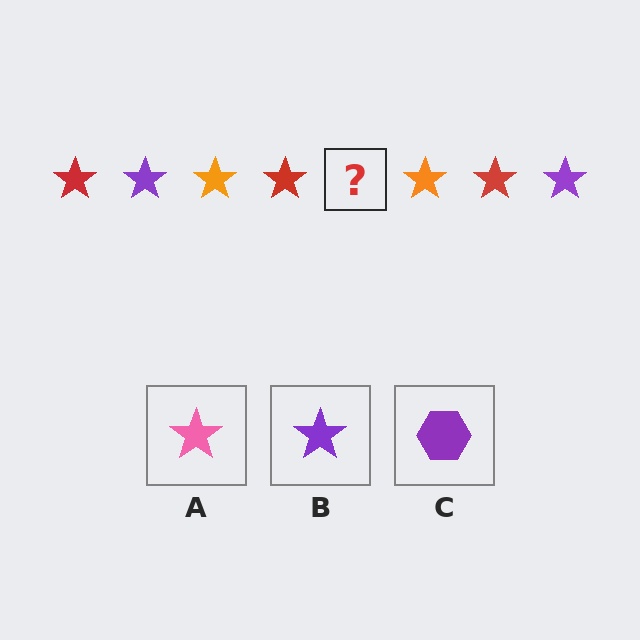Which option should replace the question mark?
Option B.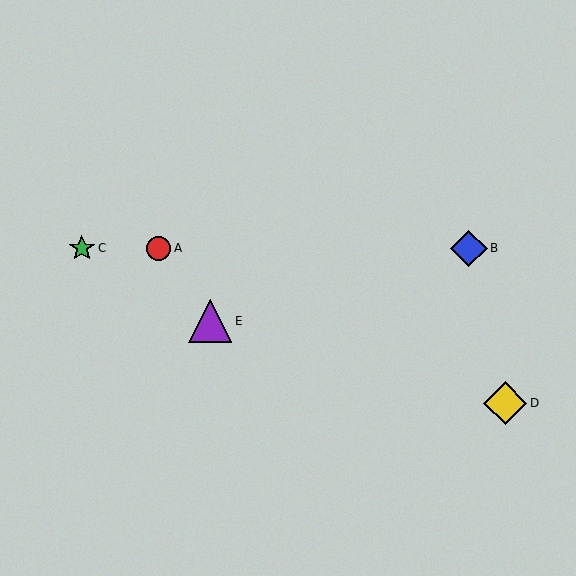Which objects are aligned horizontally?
Objects A, B, C are aligned horizontally.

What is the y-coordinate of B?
Object B is at y≈248.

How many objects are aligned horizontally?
3 objects (A, B, C) are aligned horizontally.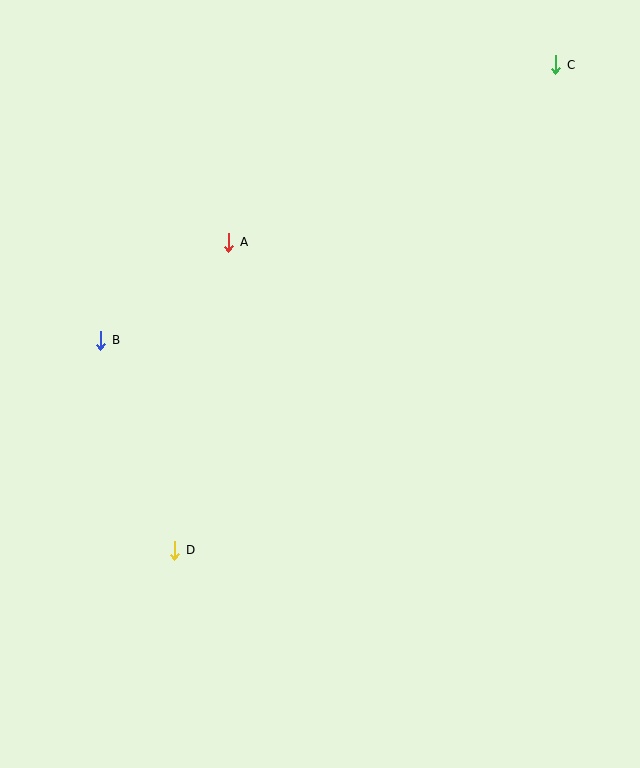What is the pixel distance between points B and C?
The distance between B and C is 531 pixels.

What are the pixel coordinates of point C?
Point C is at (556, 65).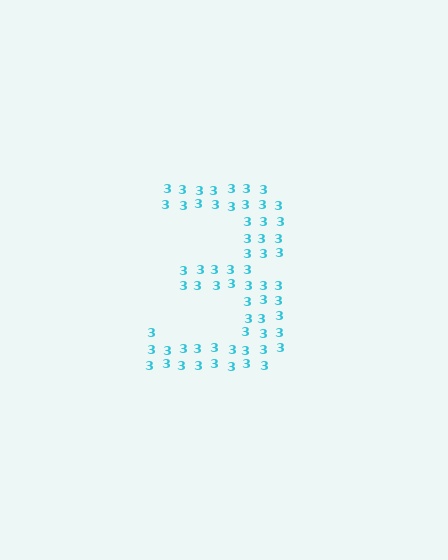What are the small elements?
The small elements are digit 3's.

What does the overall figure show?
The overall figure shows the digit 3.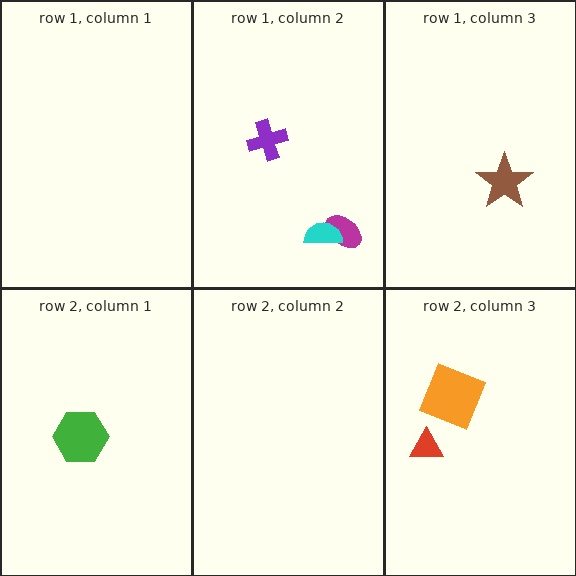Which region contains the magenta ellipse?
The row 1, column 2 region.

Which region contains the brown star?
The row 1, column 3 region.